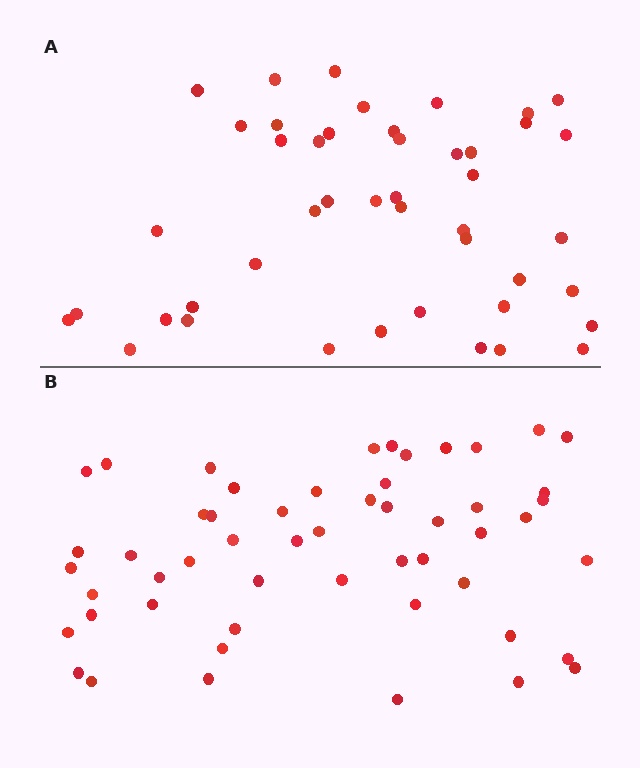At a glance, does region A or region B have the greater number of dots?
Region B (the bottom region) has more dots.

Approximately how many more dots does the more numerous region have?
Region B has roughly 8 or so more dots than region A.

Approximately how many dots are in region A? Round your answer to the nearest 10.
About 40 dots. (The exact count is 45, which rounds to 40.)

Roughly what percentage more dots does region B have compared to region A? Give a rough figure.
About 20% more.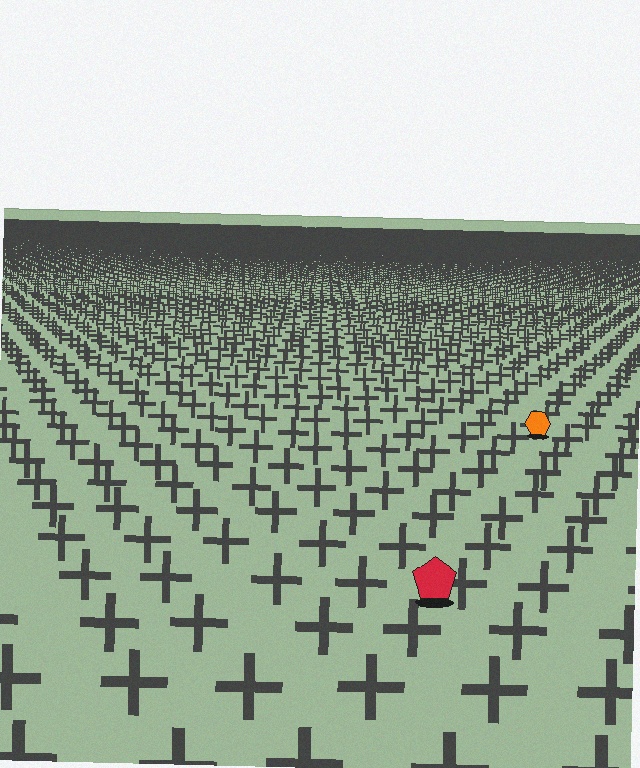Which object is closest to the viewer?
The red pentagon is closest. The texture marks near it are larger and more spread out.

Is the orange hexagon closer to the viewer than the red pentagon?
No. The red pentagon is closer — you can tell from the texture gradient: the ground texture is coarser near it.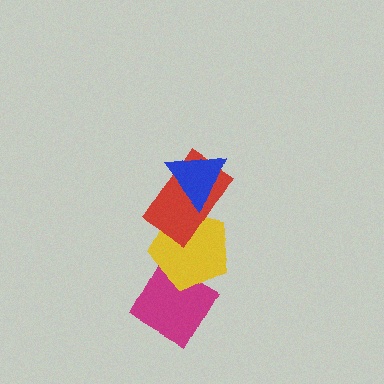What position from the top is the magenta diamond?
The magenta diamond is 4th from the top.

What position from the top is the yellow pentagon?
The yellow pentagon is 3rd from the top.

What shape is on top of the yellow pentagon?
The red rectangle is on top of the yellow pentagon.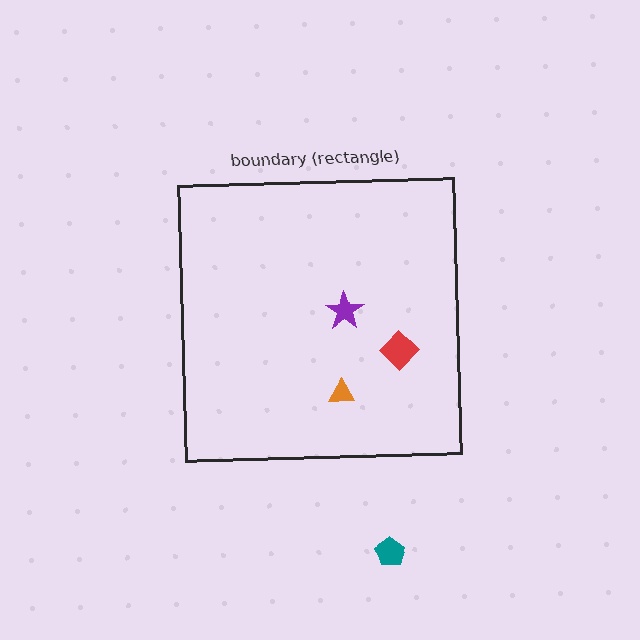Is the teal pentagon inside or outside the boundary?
Outside.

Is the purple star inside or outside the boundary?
Inside.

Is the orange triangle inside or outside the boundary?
Inside.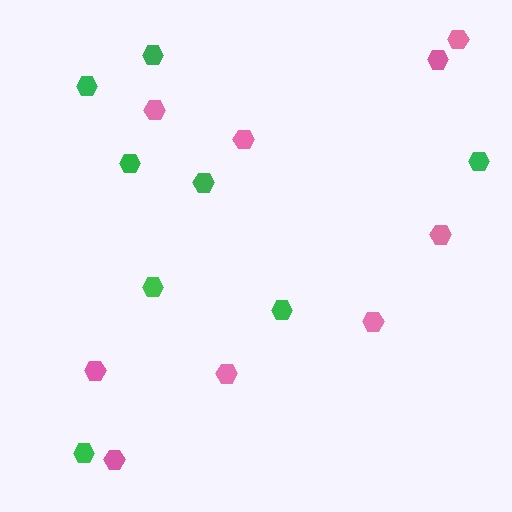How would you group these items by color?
There are 2 groups: one group of pink hexagons (9) and one group of green hexagons (8).